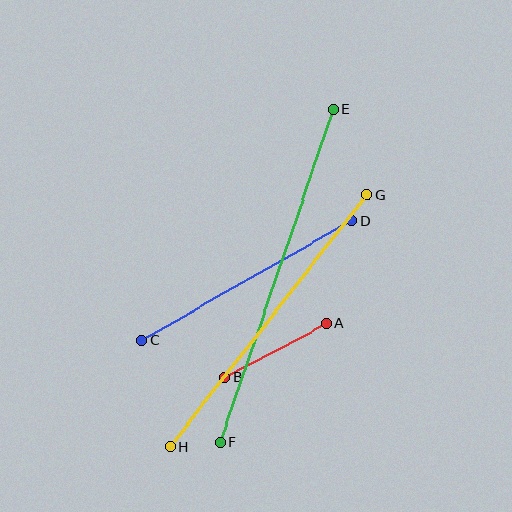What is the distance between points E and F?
The distance is approximately 352 pixels.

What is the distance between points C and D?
The distance is approximately 241 pixels.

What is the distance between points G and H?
The distance is approximately 320 pixels.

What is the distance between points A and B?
The distance is approximately 114 pixels.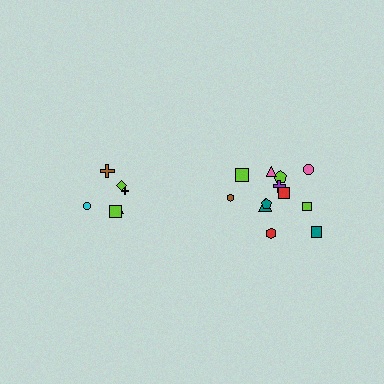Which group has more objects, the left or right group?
The right group.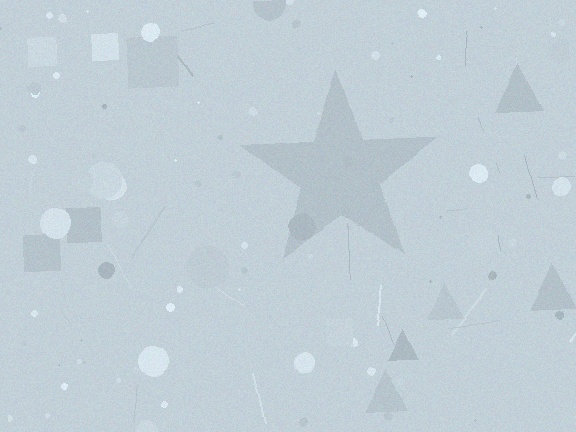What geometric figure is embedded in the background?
A star is embedded in the background.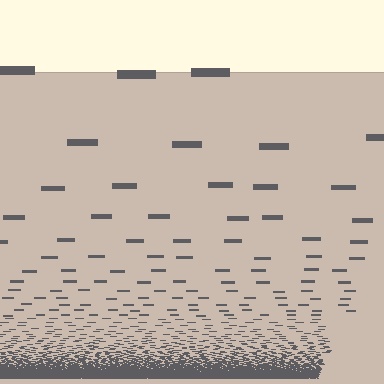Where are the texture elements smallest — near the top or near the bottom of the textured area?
Near the bottom.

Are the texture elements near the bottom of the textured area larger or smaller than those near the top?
Smaller. The gradient is inverted — elements near the bottom are smaller and denser.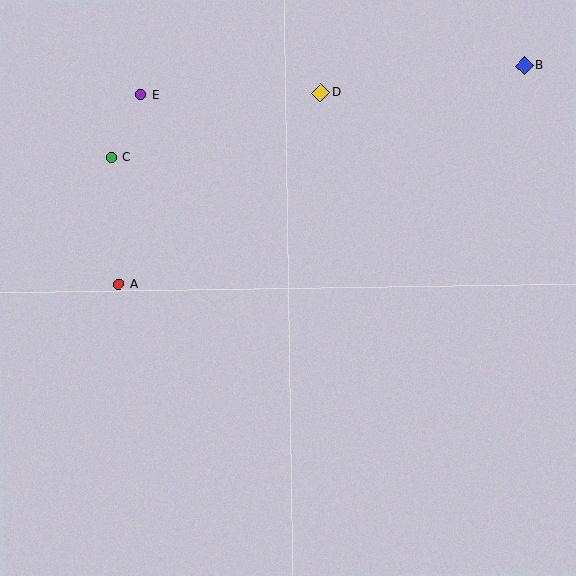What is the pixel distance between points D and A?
The distance between D and A is 278 pixels.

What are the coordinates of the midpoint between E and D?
The midpoint between E and D is at (231, 94).